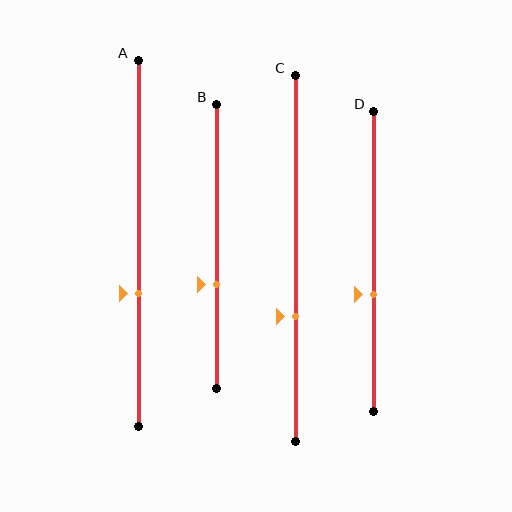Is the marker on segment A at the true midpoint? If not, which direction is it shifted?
No, the marker on segment A is shifted downward by about 14% of the segment length.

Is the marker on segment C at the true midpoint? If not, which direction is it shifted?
No, the marker on segment C is shifted downward by about 16% of the segment length.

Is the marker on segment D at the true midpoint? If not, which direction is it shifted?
No, the marker on segment D is shifted downward by about 11% of the segment length.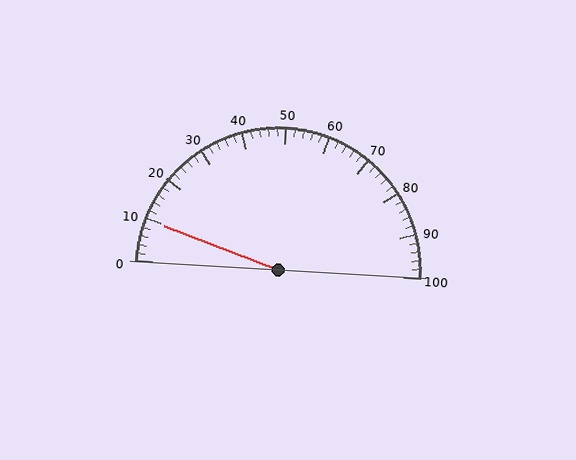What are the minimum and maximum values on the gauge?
The gauge ranges from 0 to 100.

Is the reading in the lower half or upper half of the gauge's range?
The reading is in the lower half of the range (0 to 100).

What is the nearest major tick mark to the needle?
The nearest major tick mark is 10.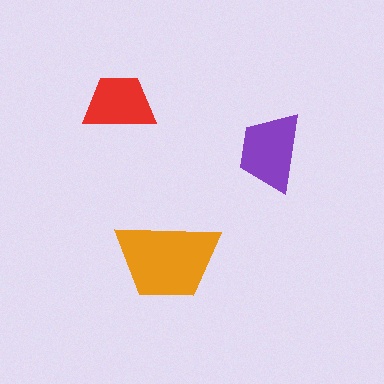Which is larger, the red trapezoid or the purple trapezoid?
The purple one.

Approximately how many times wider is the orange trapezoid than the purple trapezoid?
About 1.5 times wider.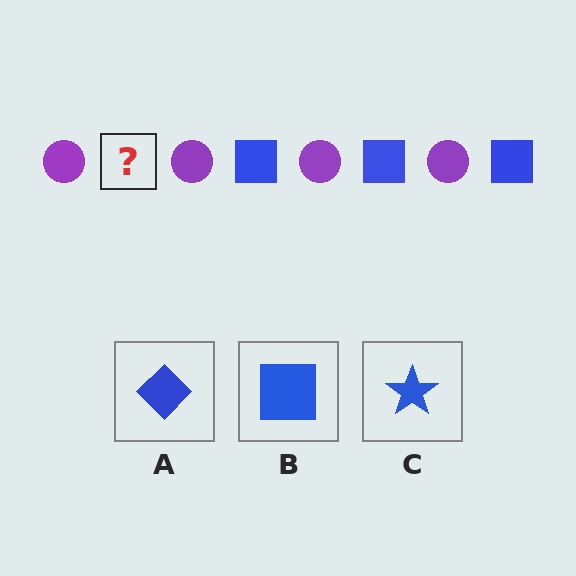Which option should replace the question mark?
Option B.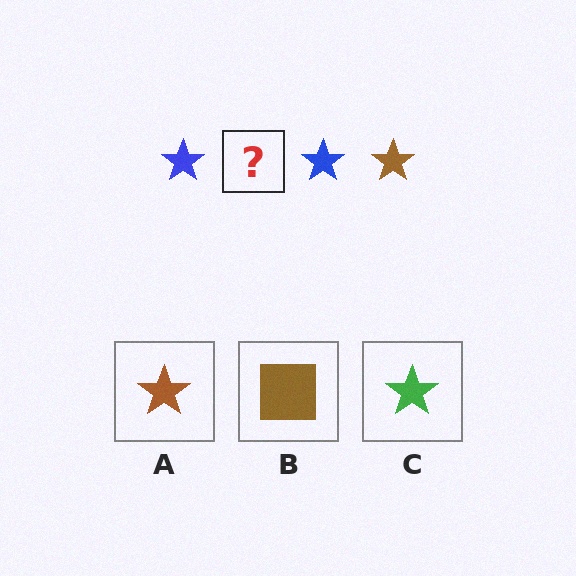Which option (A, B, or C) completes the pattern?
A.